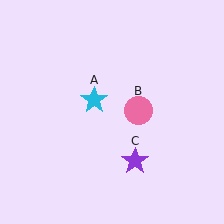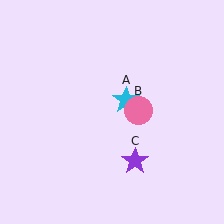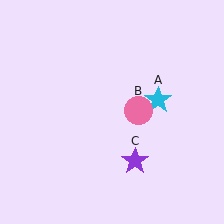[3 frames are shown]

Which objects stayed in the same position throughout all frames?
Pink circle (object B) and purple star (object C) remained stationary.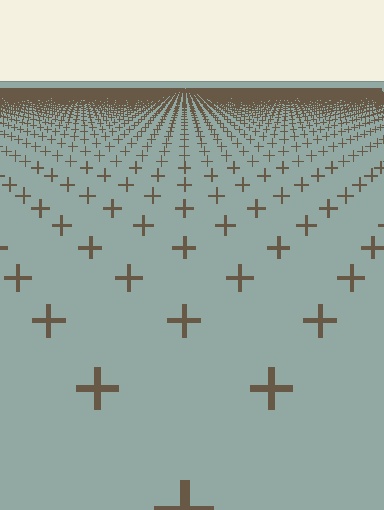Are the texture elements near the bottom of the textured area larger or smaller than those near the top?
Larger. Near the bottom, elements are closer to the viewer and appear at a bigger on-screen size.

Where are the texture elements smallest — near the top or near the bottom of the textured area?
Near the top.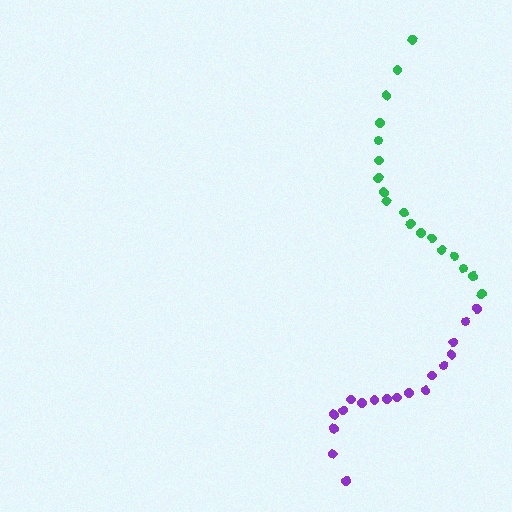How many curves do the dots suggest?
There are 2 distinct paths.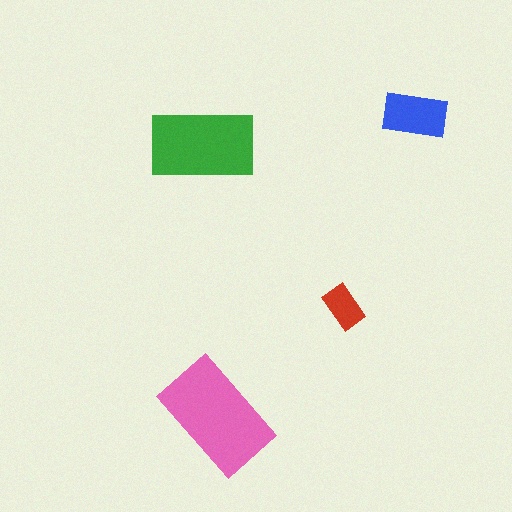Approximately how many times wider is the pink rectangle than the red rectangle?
About 2.5 times wider.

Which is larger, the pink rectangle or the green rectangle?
The pink one.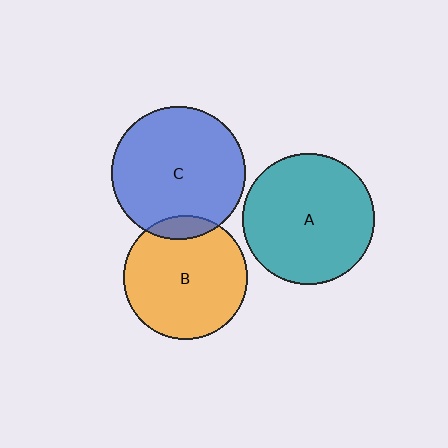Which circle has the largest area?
Circle C (blue).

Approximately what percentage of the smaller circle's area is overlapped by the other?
Approximately 10%.